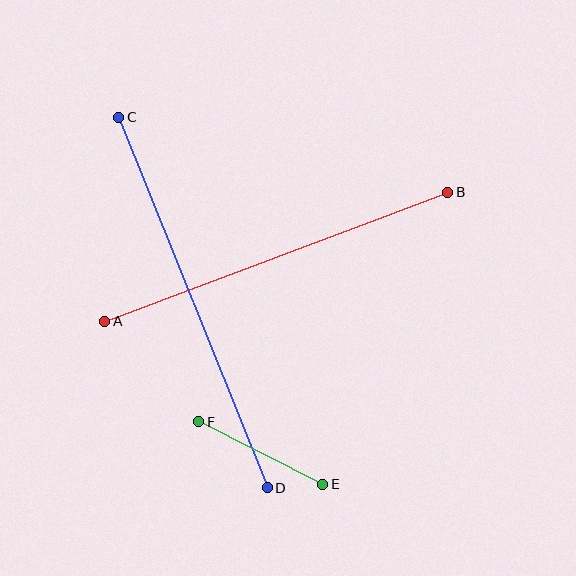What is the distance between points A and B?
The distance is approximately 367 pixels.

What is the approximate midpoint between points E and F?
The midpoint is at approximately (261, 453) pixels.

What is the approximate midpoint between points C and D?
The midpoint is at approximately (193, 303) pixels.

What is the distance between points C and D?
The distance is approximately 399 pixels.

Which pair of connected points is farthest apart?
Points C and D are farthest apart.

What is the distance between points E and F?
The distance is approximately 139 pixels.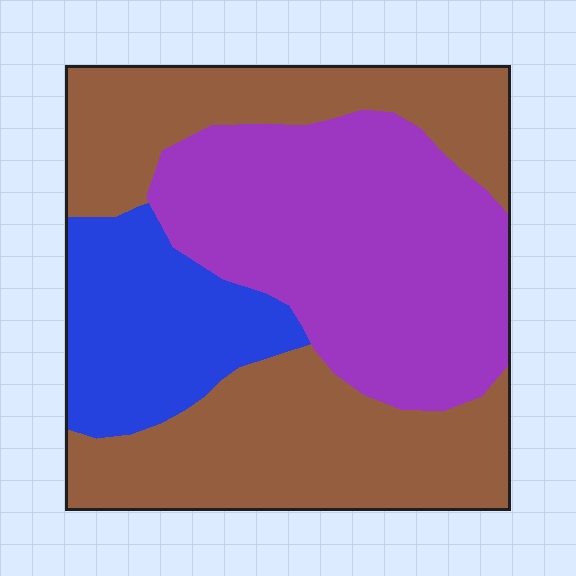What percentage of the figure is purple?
Purple takes up between a quarter and a half of the figure.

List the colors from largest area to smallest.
From largest to smallest: brown, purple, blue.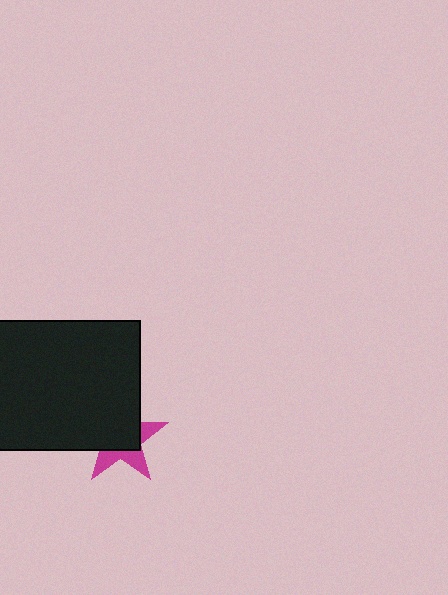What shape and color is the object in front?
The object in front is a black rectangle.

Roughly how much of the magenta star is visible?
A small part of it is visible (roughly 38%).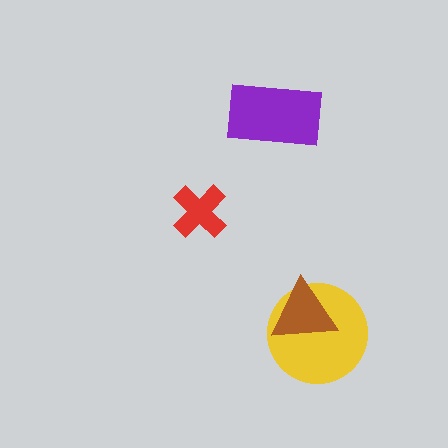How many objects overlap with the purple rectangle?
0 objects overlap with the purple rectangle.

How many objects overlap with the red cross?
0 objects overlap with the red cross.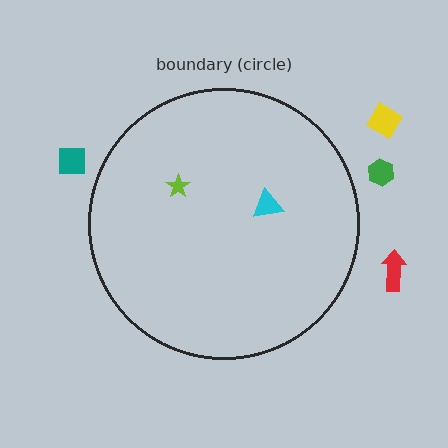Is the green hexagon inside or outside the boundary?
Outside.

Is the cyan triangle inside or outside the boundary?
Inside.